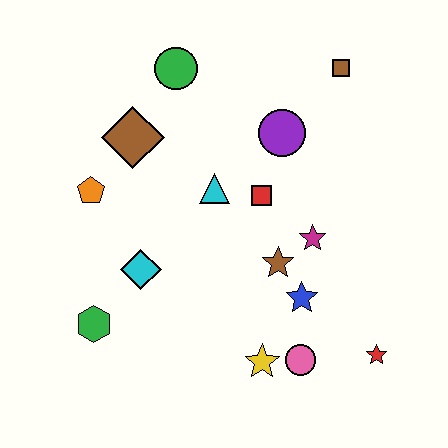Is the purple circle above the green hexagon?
Yes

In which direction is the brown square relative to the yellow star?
The brown square is above the yellow star.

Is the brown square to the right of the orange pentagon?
Yes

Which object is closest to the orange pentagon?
The brown diamond is closest to the orange pentagon.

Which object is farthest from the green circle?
The red star is farthest from the green circle.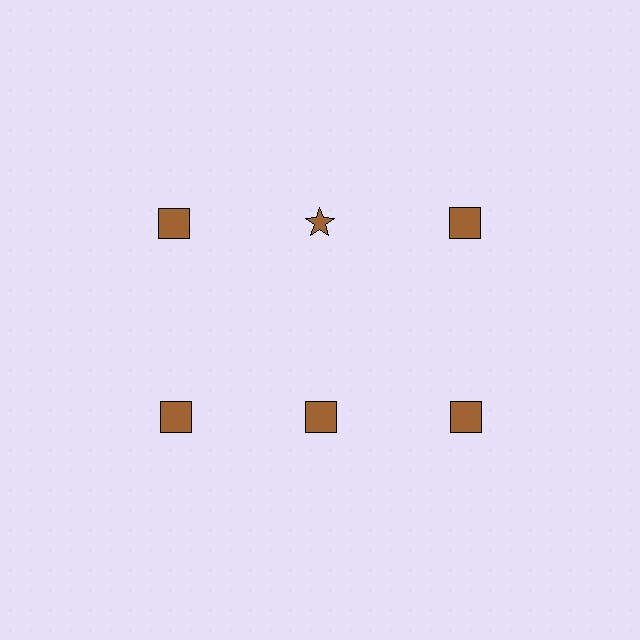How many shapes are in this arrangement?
There are 6 shapes arranged in a grid pattern.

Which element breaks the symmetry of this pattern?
The brown star in the top row, second from left column breaks the symmetry. All other shapes are brown squares.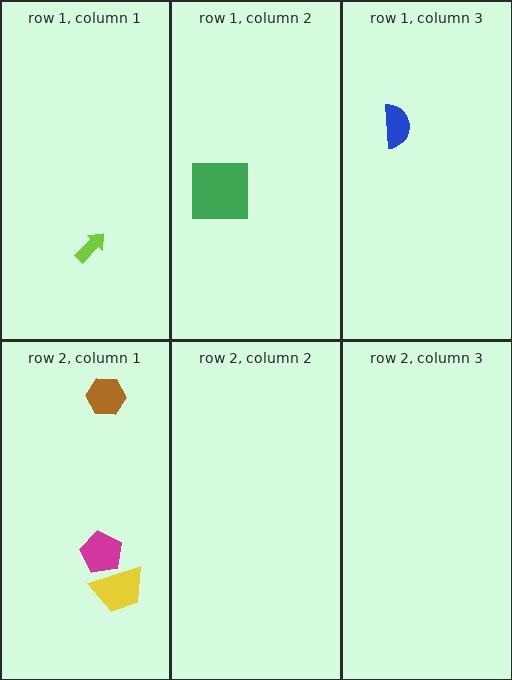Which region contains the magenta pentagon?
The row 2, column 1 region.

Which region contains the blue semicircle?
The row 1, column 3 region.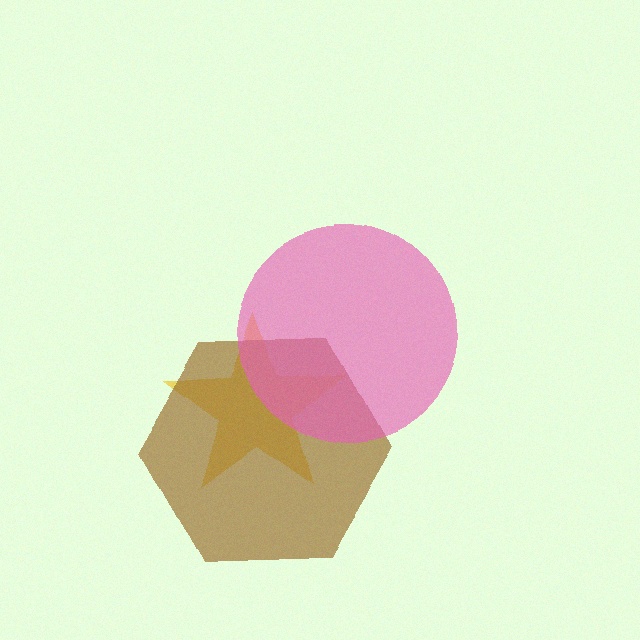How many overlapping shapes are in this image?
There are 3 overlapping shapes in the image.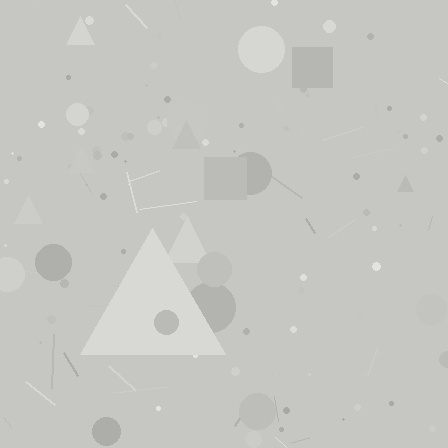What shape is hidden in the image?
A triangle is hidden in the image.